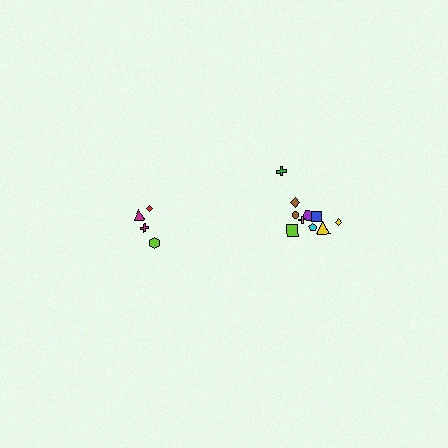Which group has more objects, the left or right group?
The right group.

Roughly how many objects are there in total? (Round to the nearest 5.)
Roughly 15 objects in total.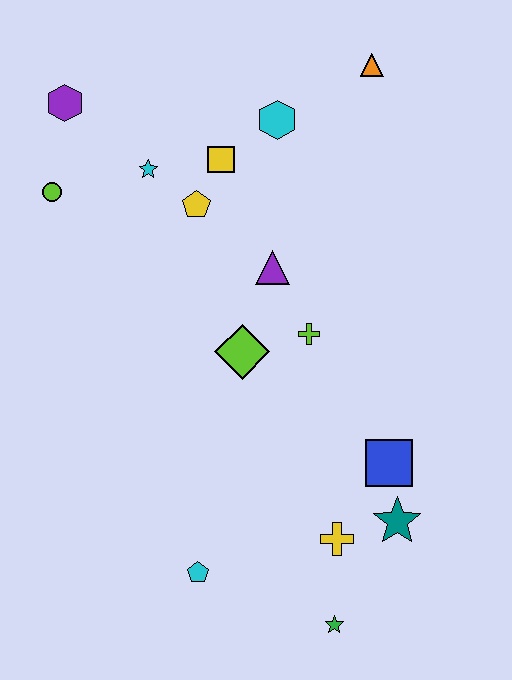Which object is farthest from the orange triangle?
The green star is farthest from the orange triangle.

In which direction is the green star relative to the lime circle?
The green star is below the lime circle.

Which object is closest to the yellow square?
The yellow pentagon is closest to the yellow square.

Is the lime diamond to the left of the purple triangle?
Yes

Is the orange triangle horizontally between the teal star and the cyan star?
Yes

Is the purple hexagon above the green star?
Yes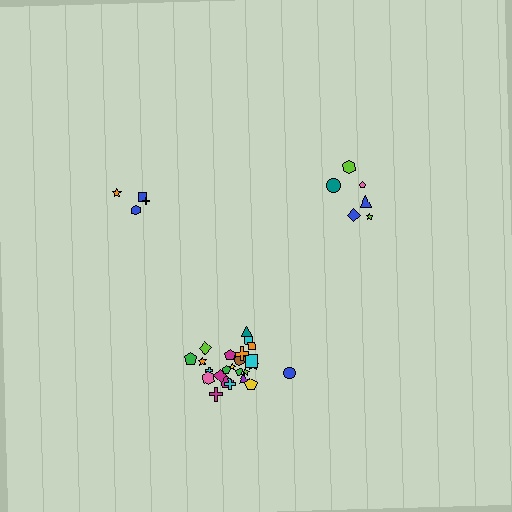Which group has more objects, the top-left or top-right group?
The top-right group.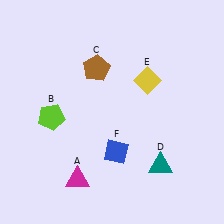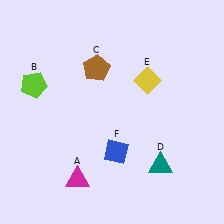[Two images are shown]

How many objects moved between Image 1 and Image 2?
1 object moved between the two images.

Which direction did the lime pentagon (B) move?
The lime pentagon (B) moved up.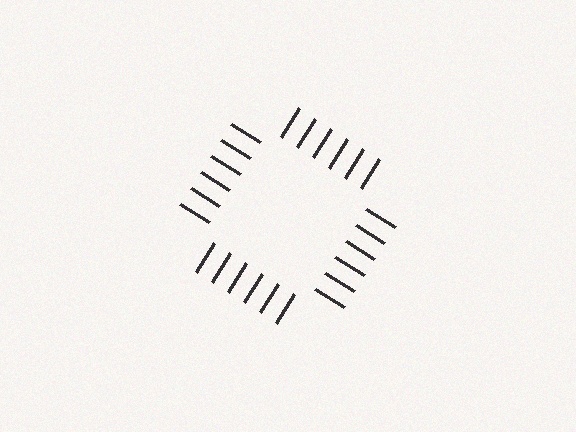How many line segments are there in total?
24 — 6 along each of the 4 edges.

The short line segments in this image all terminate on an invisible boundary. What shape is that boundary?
An illusory square — the line segments terminate on its edges but no continuous stroke is drawn.